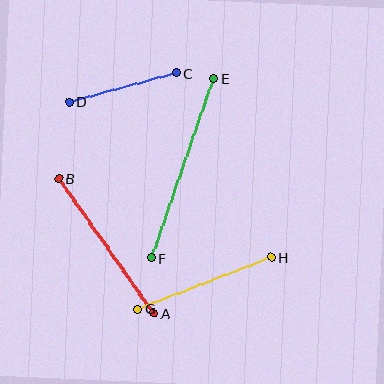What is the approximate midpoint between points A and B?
The midpoint is at approximately (106, 246) pixels.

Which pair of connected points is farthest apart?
Points E and F are farthest apart.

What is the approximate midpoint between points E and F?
The midpoint is at approximately (182, 168) pixels.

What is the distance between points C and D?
The distance is approximately 112 pixels.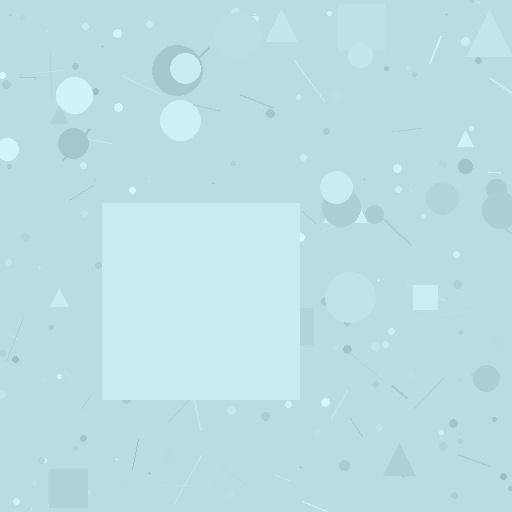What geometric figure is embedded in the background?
A square is embedded in the background.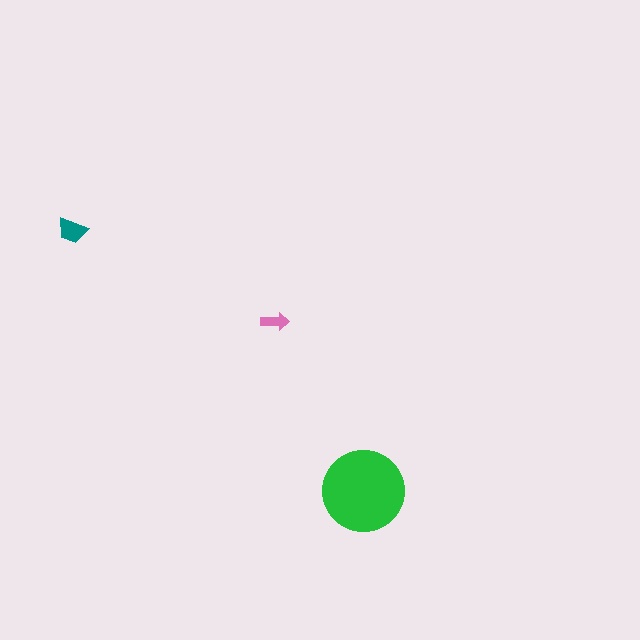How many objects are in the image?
There are 3 objects in the image.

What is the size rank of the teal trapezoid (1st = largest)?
2nd.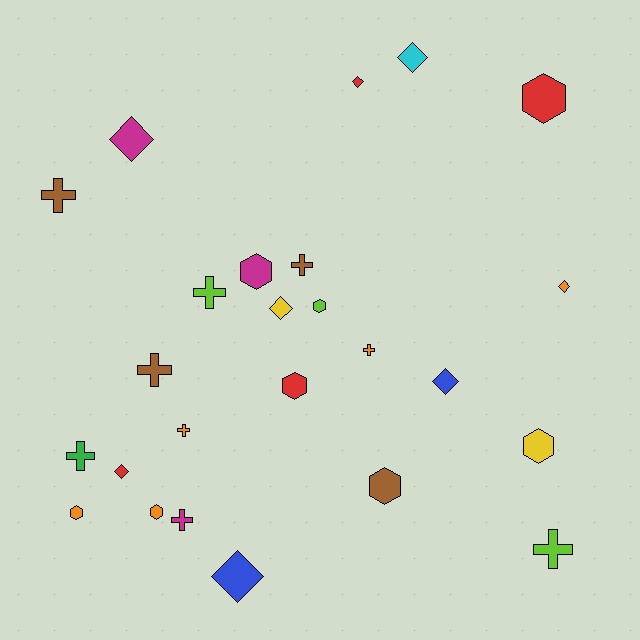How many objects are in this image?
There are 25 objects.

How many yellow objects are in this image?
There are 2 yellow objects.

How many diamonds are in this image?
There are 8 diamonds.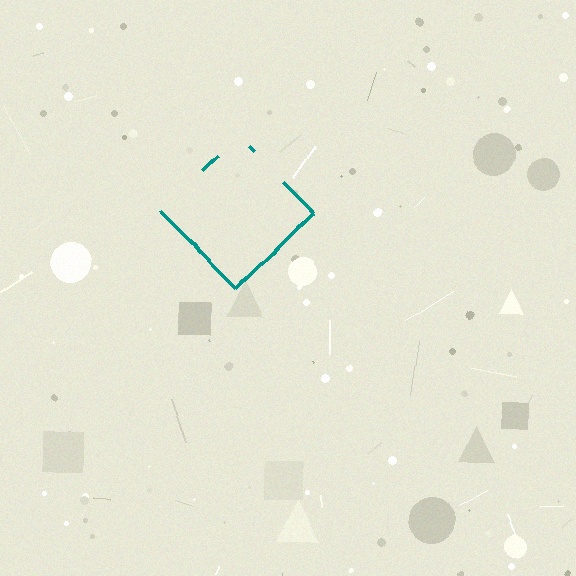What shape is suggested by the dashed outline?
The dashed outline suggests a diamond.